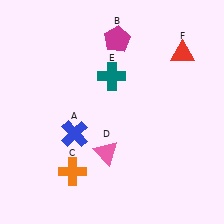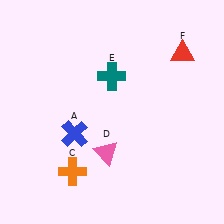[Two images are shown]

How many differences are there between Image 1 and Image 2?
There is 1 difference between the two images.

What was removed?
The magenta pentagon (B) was removed in Image 2.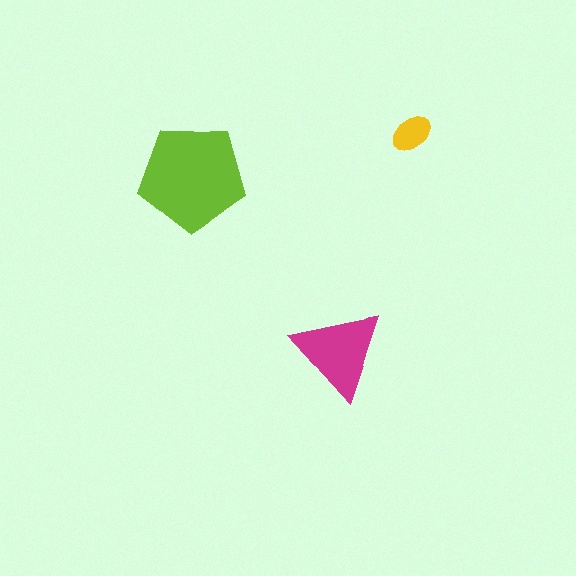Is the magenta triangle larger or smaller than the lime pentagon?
Smaller.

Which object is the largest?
The lime pentagon.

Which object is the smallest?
The yellow ellipse.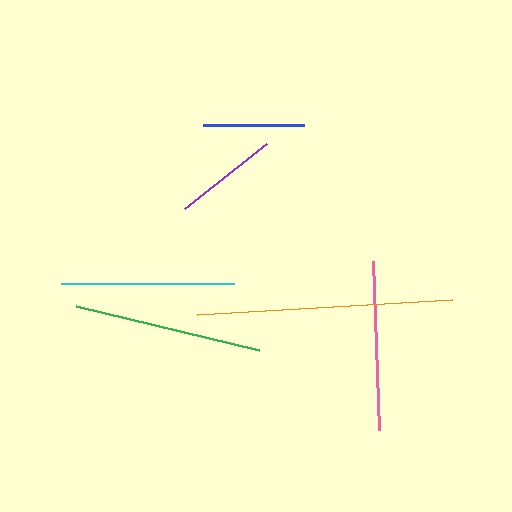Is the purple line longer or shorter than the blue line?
The purple line is longer than the blue line.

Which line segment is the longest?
The orange line is the longest at approximately 256 pixels.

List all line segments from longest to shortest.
From longest to shortest: orange, green, cyan, pink, purple, blue.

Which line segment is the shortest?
The blue line is the shortest at approximately 101 pixels.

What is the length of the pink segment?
The pink segment is approximately 169 pixels long.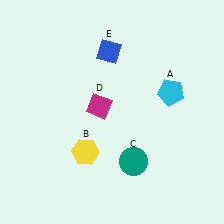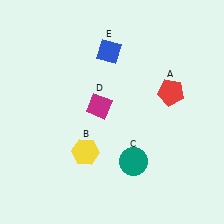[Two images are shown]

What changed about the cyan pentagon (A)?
In Image 1, A is cyan. In Image 2, it changed to red.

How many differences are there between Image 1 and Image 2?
There is 1 difference between the two images.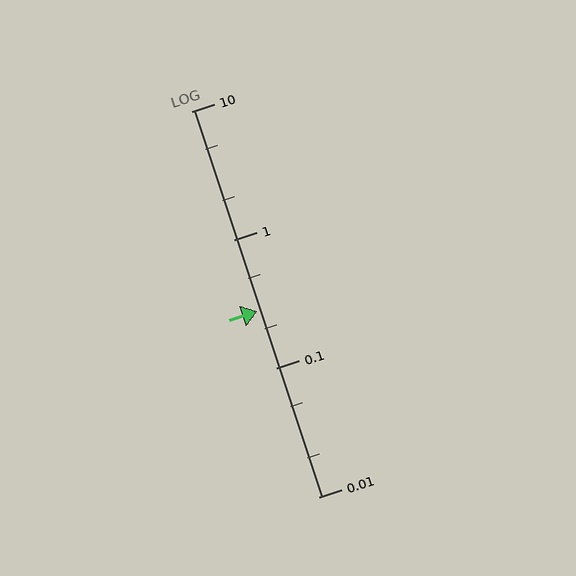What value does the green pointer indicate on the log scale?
The pointer indicates approximately 0.28.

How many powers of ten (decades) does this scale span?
The scale spans 3 decades, from 0.01 to 10.